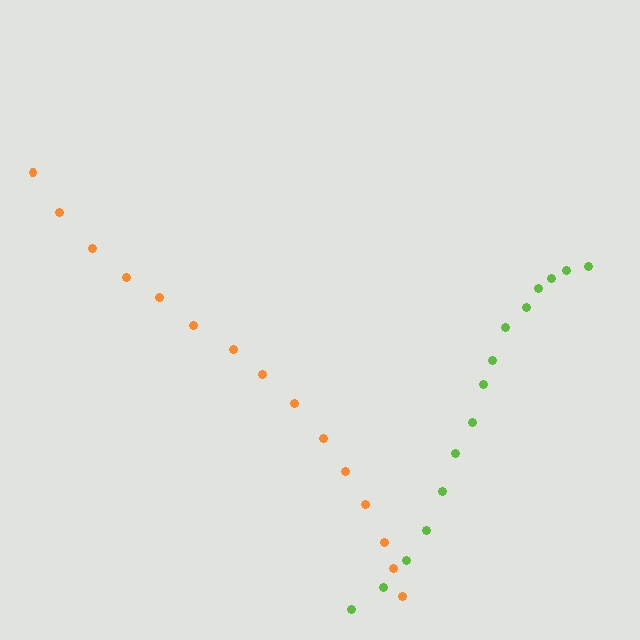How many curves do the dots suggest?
There are 2 distinct paths.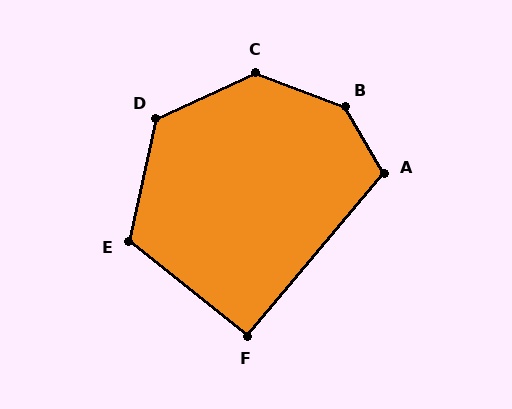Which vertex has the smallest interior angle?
F, at approximately 91 degrees.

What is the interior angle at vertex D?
Approximately 127 degrees (obtuse).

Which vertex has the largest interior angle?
B, at approximately 142 degrees.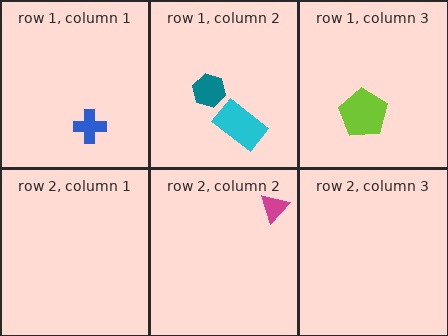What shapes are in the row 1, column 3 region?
The lime pentagon.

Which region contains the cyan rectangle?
The row 1, column 2 region.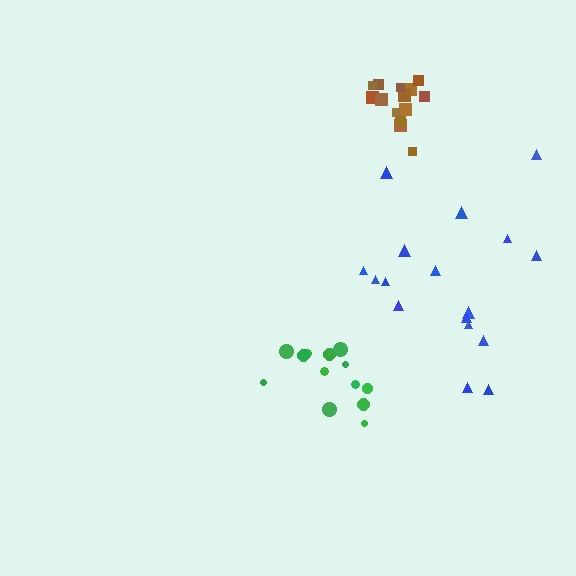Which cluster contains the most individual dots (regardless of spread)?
Blue (17).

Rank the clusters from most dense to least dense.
brown, green, blue.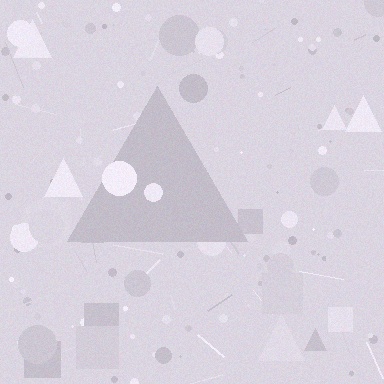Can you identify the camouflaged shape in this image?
The camouflaged shape is a triangle.